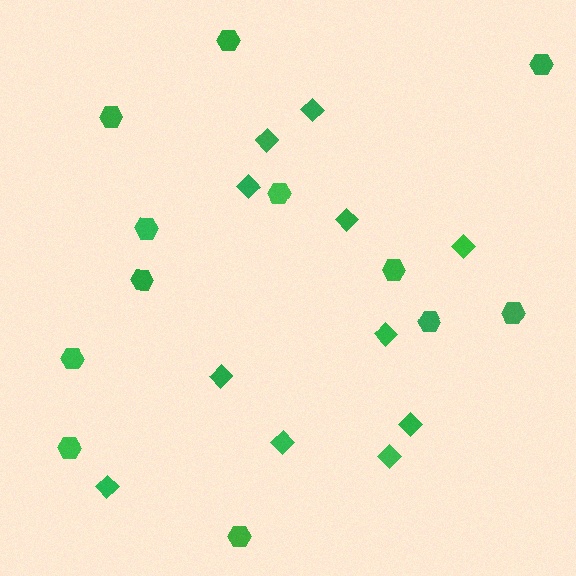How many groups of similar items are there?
There are 2 groups: one group of hexagons (12) and one group of diamonds (11).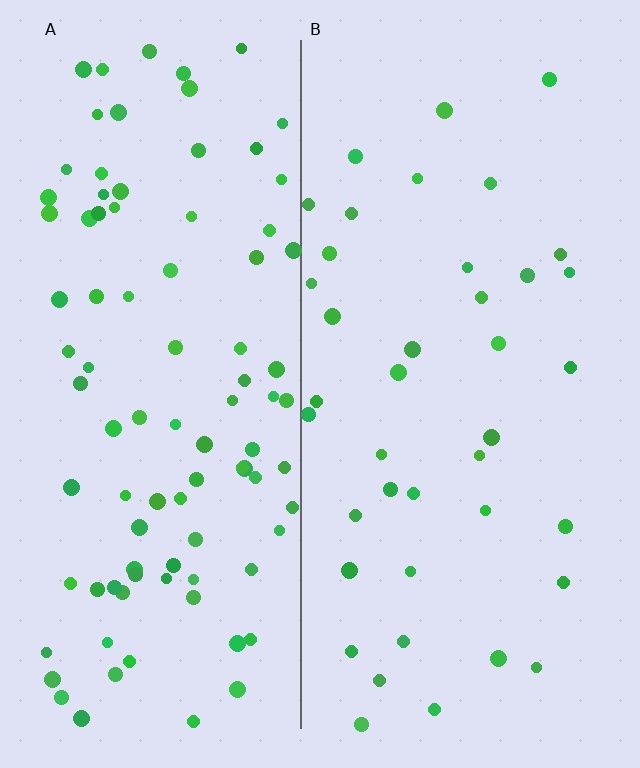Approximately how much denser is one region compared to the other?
Approximately 2.3× — region A over region B.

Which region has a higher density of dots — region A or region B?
A (the left).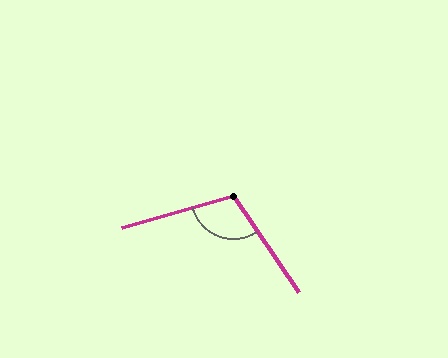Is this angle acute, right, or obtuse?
It is obtuse.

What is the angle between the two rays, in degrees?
Approximately 108 degrees.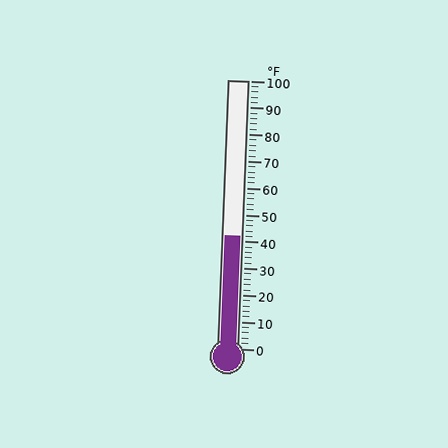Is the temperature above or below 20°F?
The temperature is above 20°F.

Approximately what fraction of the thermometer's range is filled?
The thermometer is filled to approximately 40% of its range.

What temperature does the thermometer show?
The thermometer shows approximately 42°F.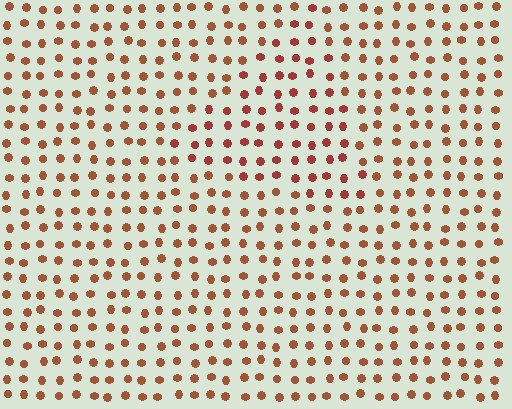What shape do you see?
I see a triangle.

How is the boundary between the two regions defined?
The boundary is defined purely by a slight shift in hue (about 18 degrees). Spacing, size, and orientation are identical on both sides.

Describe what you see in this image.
The image is filled with small brown elements in a uniform arrangement. A triangle-shaped region is visible where the elements are tinted to a slightly different hue, forming a subtle color boundary.